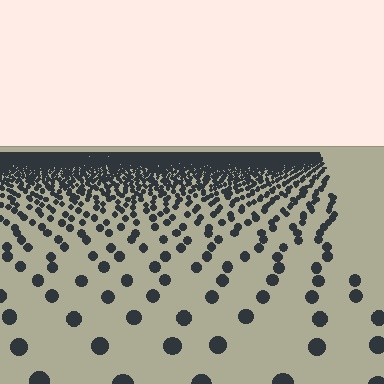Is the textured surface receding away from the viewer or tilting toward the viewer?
The surface is receding away from the viewer. Texture elements get smaller and denser toward the top.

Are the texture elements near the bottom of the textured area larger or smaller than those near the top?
Larger. Near the bottom, elements are closer to the viewer and appear at a bigger on-screen size.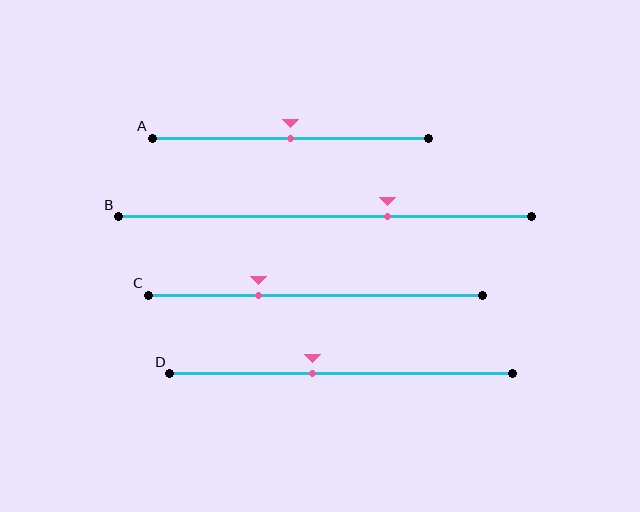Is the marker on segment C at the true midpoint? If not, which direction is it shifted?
No, the marker on segment C is shifted to the left by about 17% of the segment length.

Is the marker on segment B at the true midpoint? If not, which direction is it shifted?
No, the marker on segment B is shifted to the right by about 15% of the segment length.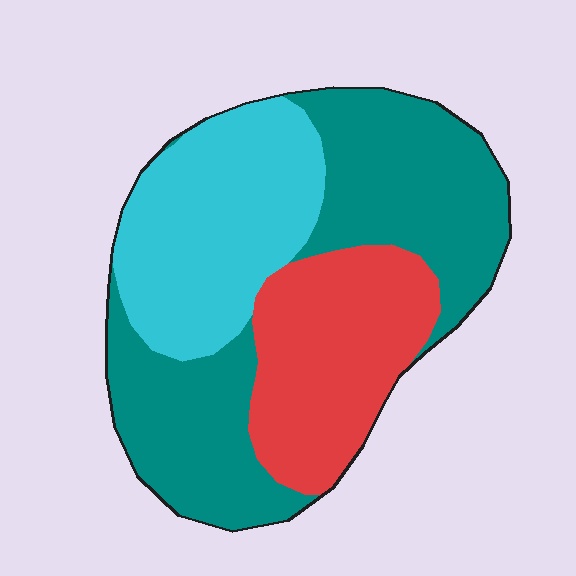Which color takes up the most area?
Teal, at roughly 45%.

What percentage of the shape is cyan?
Cyan takes up between a quarter and a half of the shape.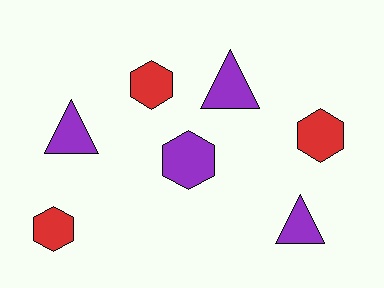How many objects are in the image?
There are 7 objects.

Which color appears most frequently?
Purple, with 4 objects.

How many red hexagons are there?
There are 3 red hexagons.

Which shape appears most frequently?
Hexagon, with 4 objects.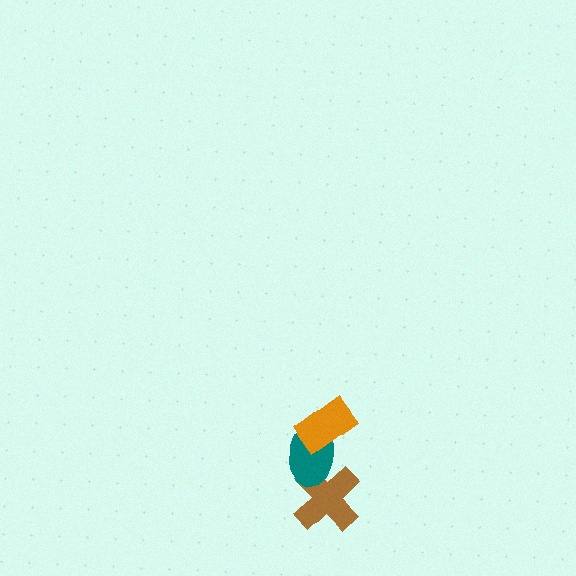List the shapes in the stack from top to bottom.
From top to bottom: the orange rectangle, the teal ellipse, the brown cross.